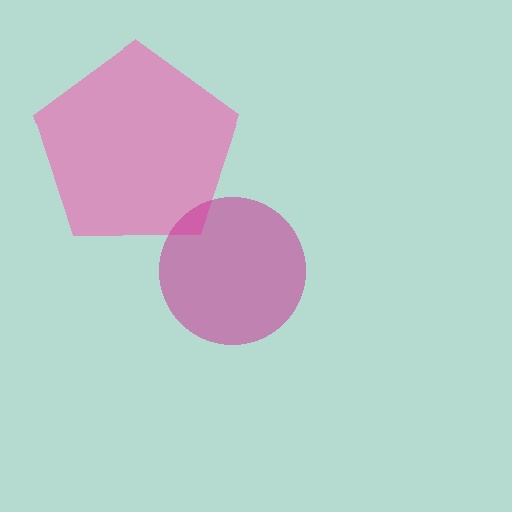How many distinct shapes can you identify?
There are 2 distinct shapes: a pink pentagon, a magenta circle.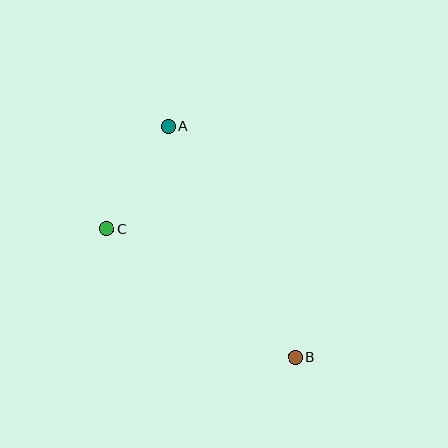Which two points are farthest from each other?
Points A and B are farthest from each other.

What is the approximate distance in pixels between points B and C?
The distance between B and C is approximately 228 pixels.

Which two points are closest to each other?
Points A and C are closest to each other.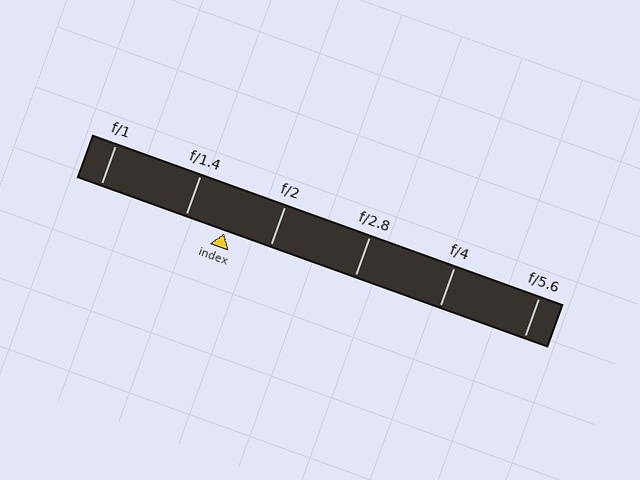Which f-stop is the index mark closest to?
The index mark is closest to f/1.4.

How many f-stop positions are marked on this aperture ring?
There are 6 f-stop positions marked.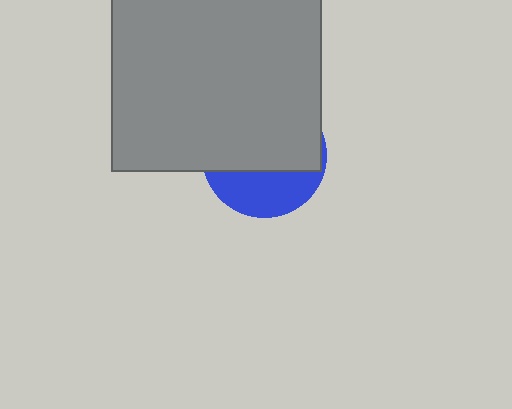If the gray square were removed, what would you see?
You would see the complete blue circle.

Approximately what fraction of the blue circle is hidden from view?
Roughly 65% of the blue circle is hidden behind the gray square.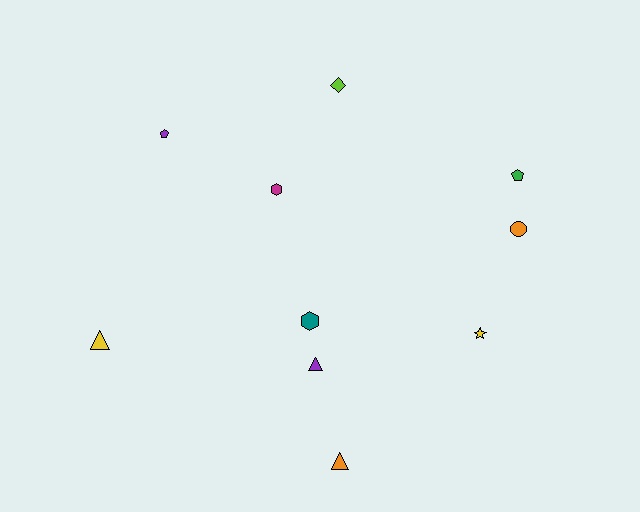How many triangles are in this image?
There are 3 triangles.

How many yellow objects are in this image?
There are 2 yellow objects.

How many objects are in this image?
There are 10 objects.